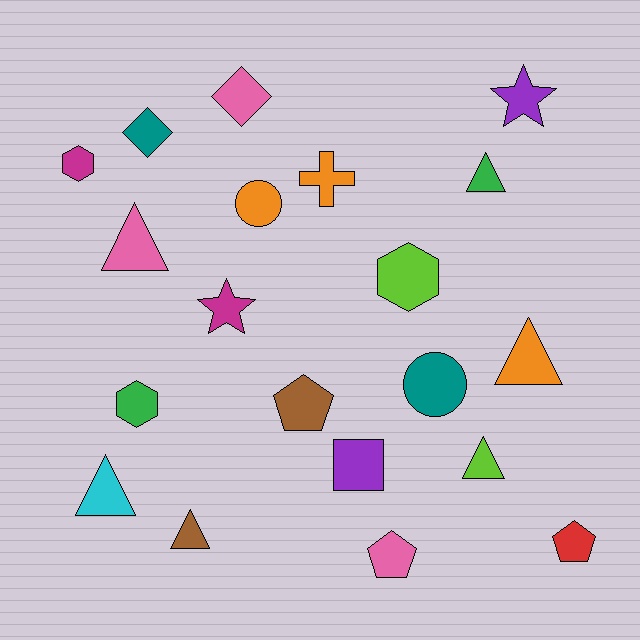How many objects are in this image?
There are 20 objects.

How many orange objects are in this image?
There are 3 orange objects.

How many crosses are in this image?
There is 1 cross.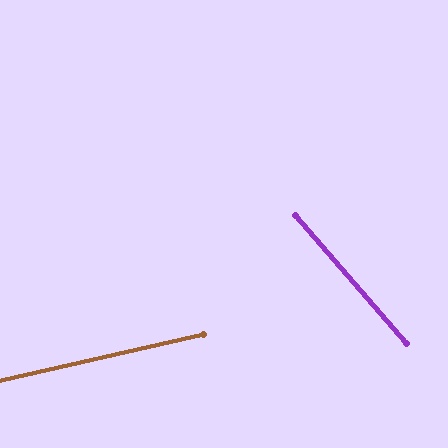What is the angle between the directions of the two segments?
Approximately 62 degrees.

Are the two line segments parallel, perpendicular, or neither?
Neither parallel nor perpendicular — they differ by about 62°.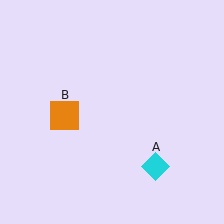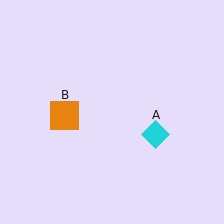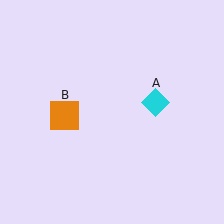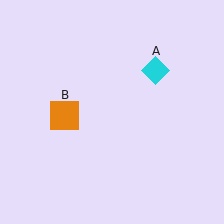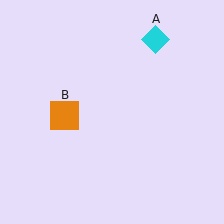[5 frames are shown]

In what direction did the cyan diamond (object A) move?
The cyan diamond (object A) moved up.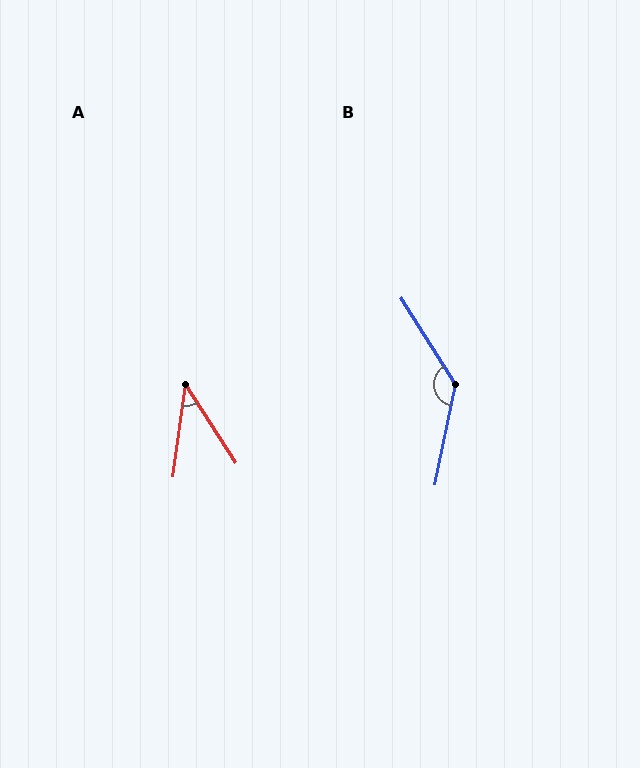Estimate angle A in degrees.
Approximately 40 degrees.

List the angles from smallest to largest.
A (40°), B (136°).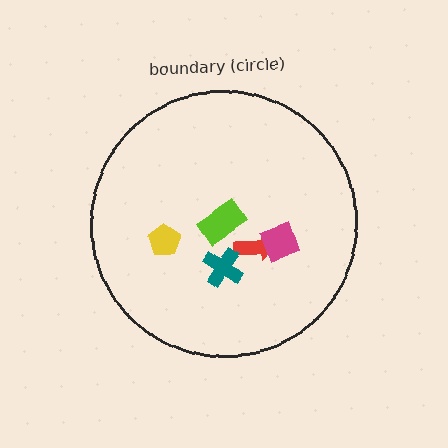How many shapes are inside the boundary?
5 inside, 0 outside.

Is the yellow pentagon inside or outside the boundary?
Inside.